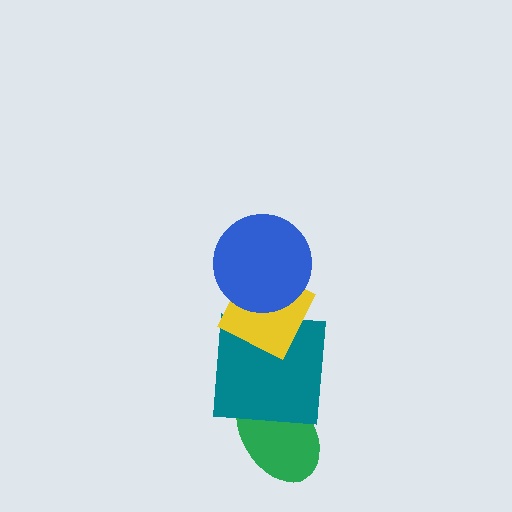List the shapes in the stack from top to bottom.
From top to bottom: the blue circle, the yellow diamond, the teal square, the green ellipse.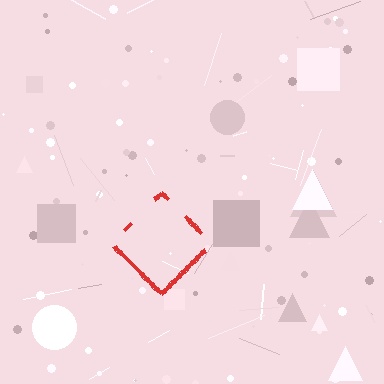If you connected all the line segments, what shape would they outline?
They would outline a diamond.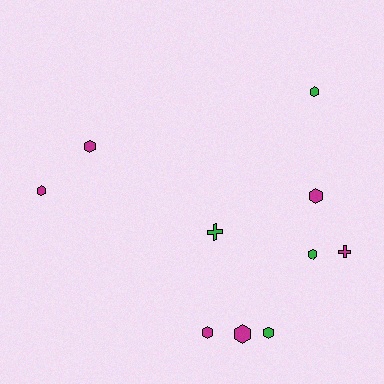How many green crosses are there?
There is 1 green cross.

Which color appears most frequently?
Magenta, with 6 objects.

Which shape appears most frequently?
Hexagon, with 8 objects.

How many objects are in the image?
There are 10 objects.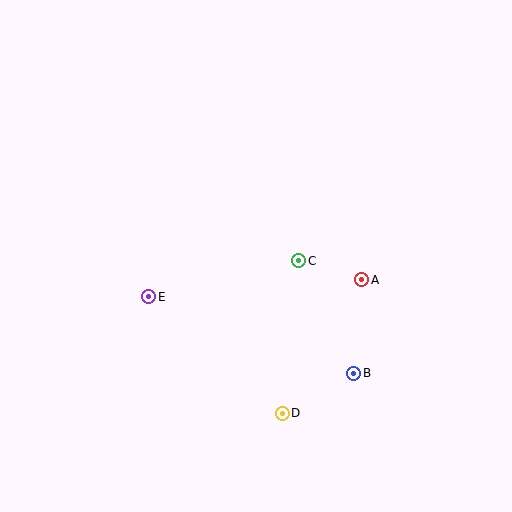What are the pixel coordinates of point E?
Point E is at (149, 297).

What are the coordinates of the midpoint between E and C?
The midpoint between E and C is at (224, 279).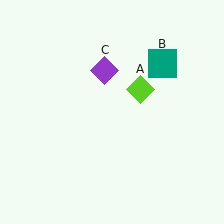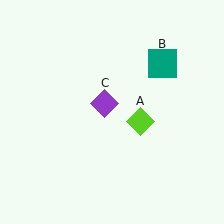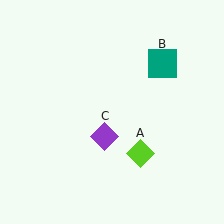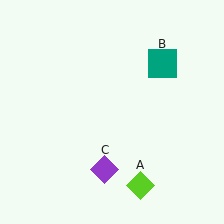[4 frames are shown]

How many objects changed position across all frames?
2 objects changed position: lime diamond (object A), purple diamond (object C).